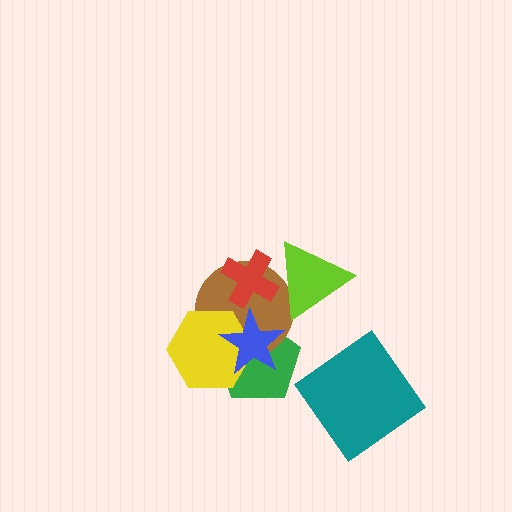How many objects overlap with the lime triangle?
2 objects overlap with the lime triangle.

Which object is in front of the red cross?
The lime triangle is in front of the red cross.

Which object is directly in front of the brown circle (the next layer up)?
The red cross is directly in front of the brown circle.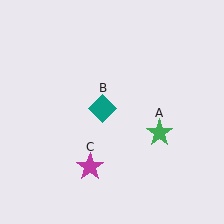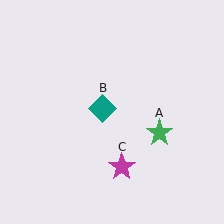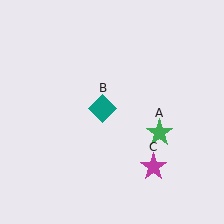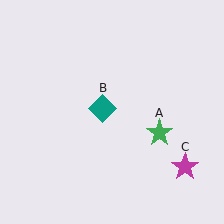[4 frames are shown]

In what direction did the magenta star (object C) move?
The magenta star (object C) moved right.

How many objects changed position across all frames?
1 object changed position: magenta star (object C).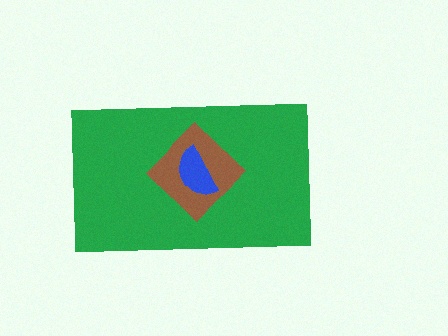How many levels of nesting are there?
3.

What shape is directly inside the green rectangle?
The brown diamond.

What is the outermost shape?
The green rectangle.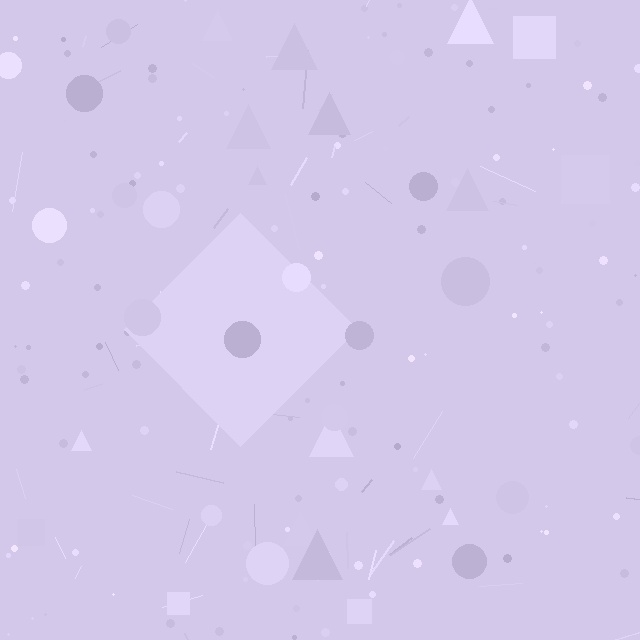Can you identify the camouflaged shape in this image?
The camouflaged shape is a diamond.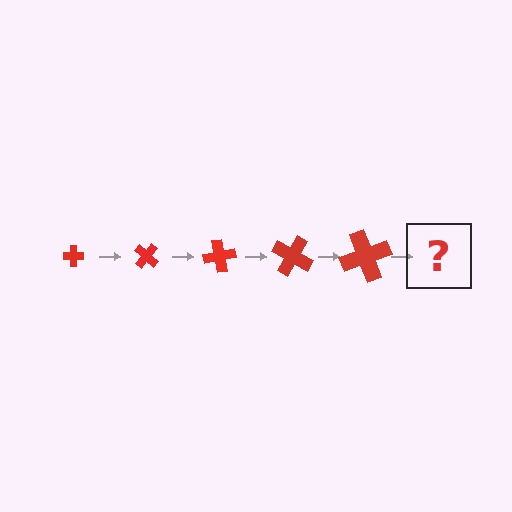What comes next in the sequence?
The next element should be a cross, larger than the previous one and rotated 200 degrees from the start.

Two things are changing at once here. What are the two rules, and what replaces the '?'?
The two rules are that the cross grows larger each step and it rotates 40 degrees each step. The '?' should be a cross, larger than the previous one and rotated 200 degrees from the start.